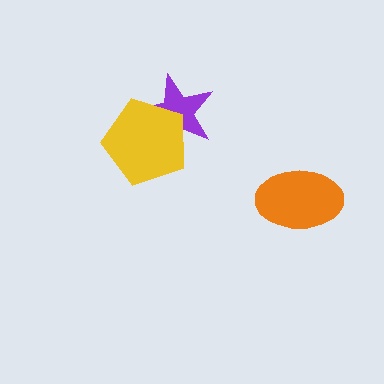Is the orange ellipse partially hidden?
No, no other shape covers it.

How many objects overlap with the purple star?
1 object overlaps with the purple star.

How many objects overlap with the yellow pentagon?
1 object overlaps with the yellow pentagon.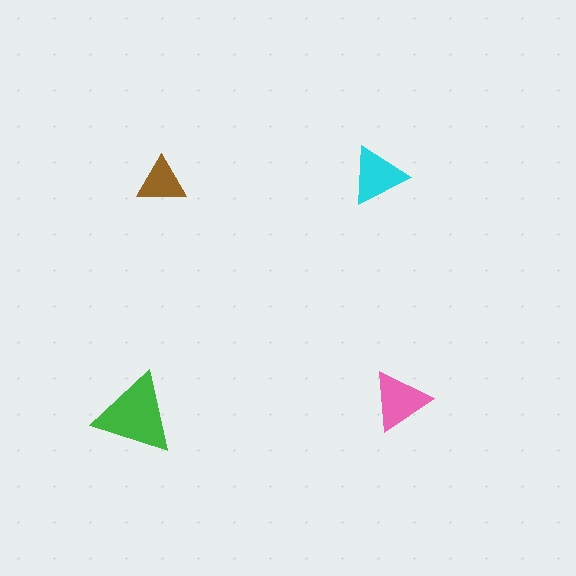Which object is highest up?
The cyan triangle is topmost.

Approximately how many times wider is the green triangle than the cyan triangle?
About 1.5 times wider.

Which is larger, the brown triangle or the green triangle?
The green one.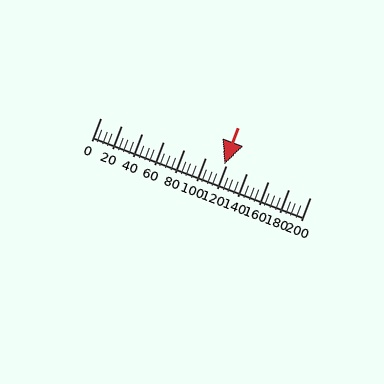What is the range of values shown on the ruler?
The ruler shows values from 0 to 200.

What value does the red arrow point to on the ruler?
The red arrow points to approximately 119.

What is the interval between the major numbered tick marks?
The major tick marks are spaced 20 units apart.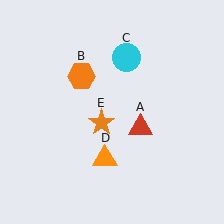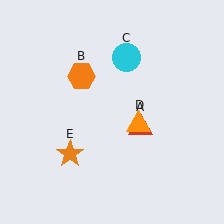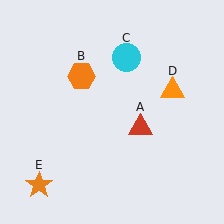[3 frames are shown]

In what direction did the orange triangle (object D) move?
The orange triangle (object D) moved up and to the right.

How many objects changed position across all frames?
2 objects changed position: orange triangle (object D), orange star (object E).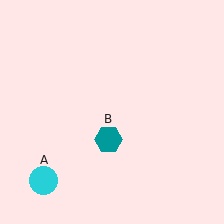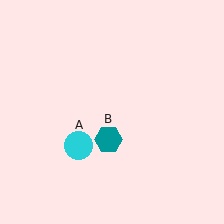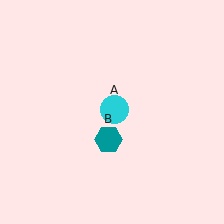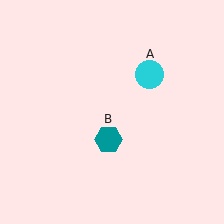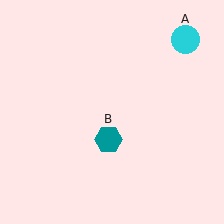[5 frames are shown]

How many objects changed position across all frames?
1 object changed position: cyan circle (object A).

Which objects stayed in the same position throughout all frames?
Teal hexagon (object B) remained stationary.